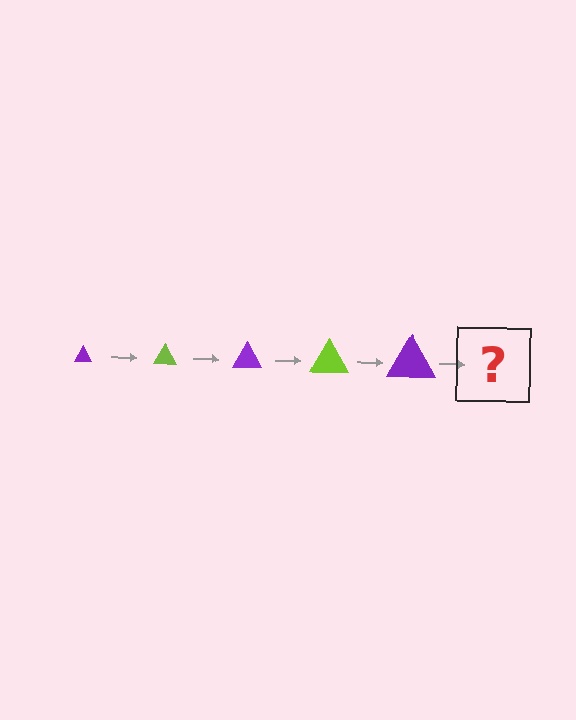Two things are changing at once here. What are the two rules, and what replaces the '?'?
The two rules are that the triangle grows larger each step and the color cycles through purple and lime. The '?' should be a lime triangle, larger than the previous one.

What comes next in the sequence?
The next element should be a lime triangle, larger than the previous one.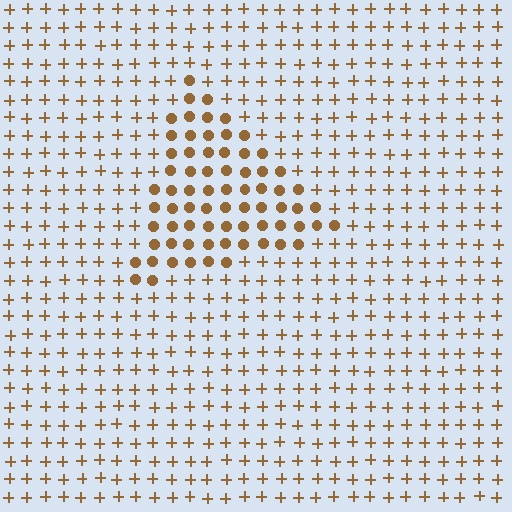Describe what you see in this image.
The image is filled with small brown elements arranged in a uniform grid. A triangle-shaped region contains circles, while the surrounding area contains plus signs. The boundary is defined purely by the change in element shape.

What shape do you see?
I see a triangle.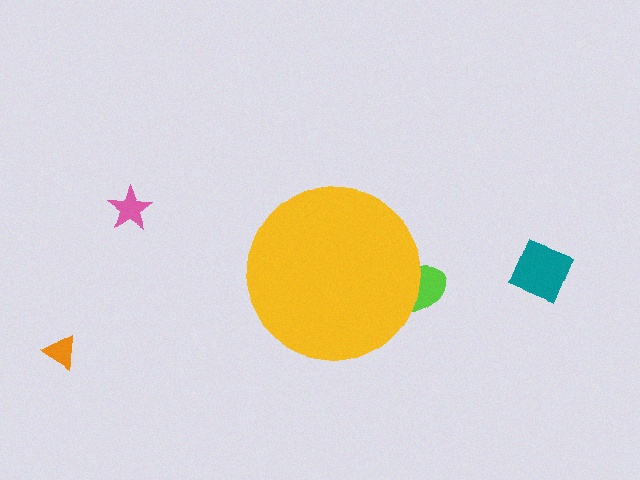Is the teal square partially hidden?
No, the teal square is fully visible.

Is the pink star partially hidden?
No, the pink star is fully visible.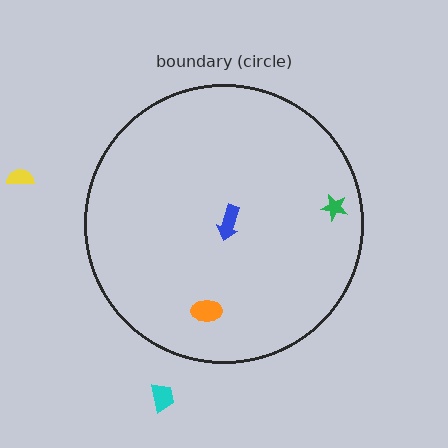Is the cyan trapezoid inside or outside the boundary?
Outside.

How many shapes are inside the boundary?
3 inside, 2 outside.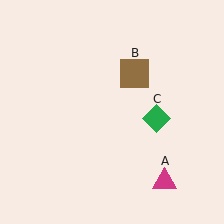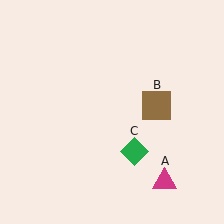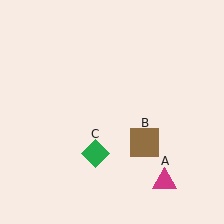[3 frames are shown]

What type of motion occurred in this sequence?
The brown square (object B), green diamond (object C) rotated clockwise around the center of the scene.